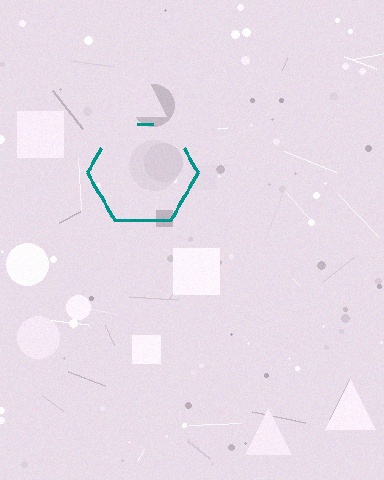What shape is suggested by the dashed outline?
The dashed outline suggests a hexagon.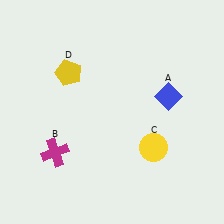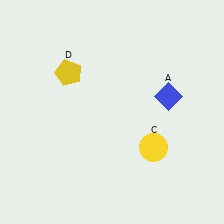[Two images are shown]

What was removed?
The magenta cross (B) was removed in Image 2.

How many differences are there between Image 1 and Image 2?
There is 1 difference between the two images.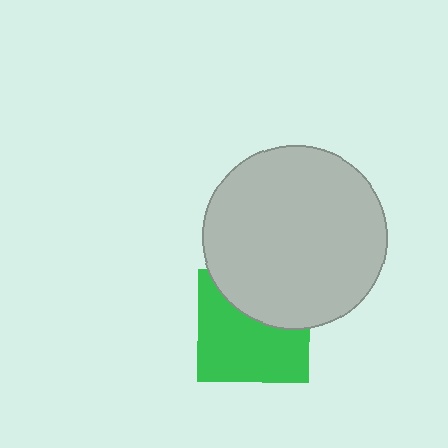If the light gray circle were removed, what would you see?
You would see the complete green square.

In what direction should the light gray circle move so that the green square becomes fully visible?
The light gray circle should move up. That is the shortest direction to clear the overlap and leave the green square fully visible.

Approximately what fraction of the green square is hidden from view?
Roughly 38% of the green square is hidden behind the light gray circle.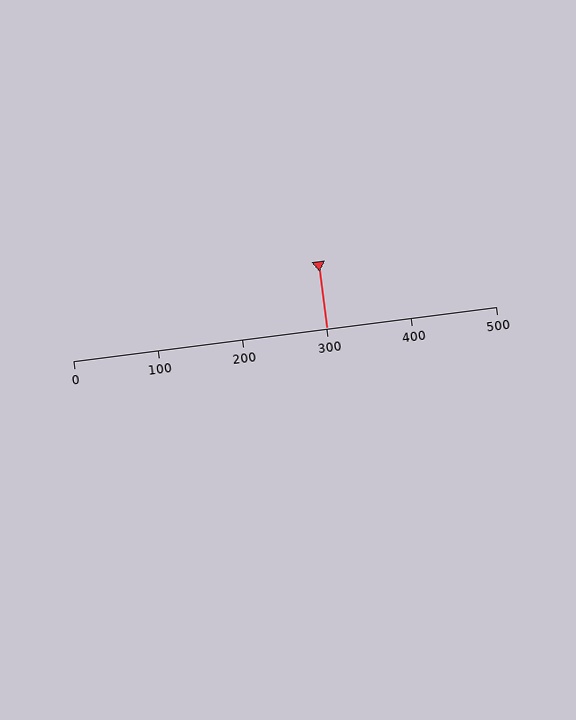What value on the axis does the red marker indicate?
The marker indicates approximately 300.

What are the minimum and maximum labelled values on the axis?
The axis runs from 0 to 500.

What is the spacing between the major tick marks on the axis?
The major ticks are spaced 100 apart.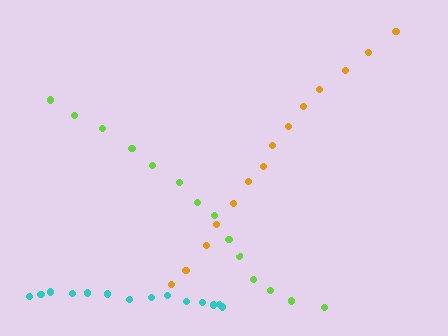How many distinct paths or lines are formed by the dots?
There are 3 distinct paths.